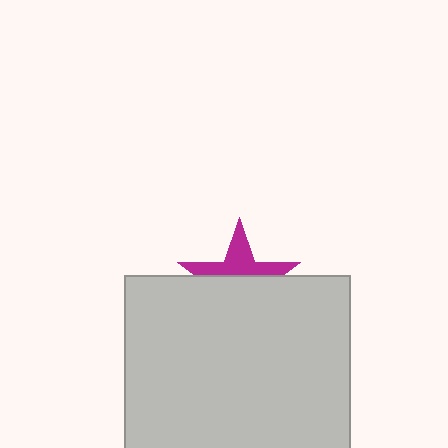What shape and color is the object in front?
The object in front is a light gray square.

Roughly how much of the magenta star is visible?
A small part of it is visible (roughly 44%).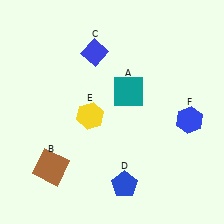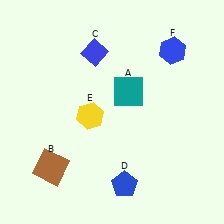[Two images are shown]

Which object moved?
The blue hexagon (F) moved up.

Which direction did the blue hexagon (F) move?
The blue hexagon (F) moved up.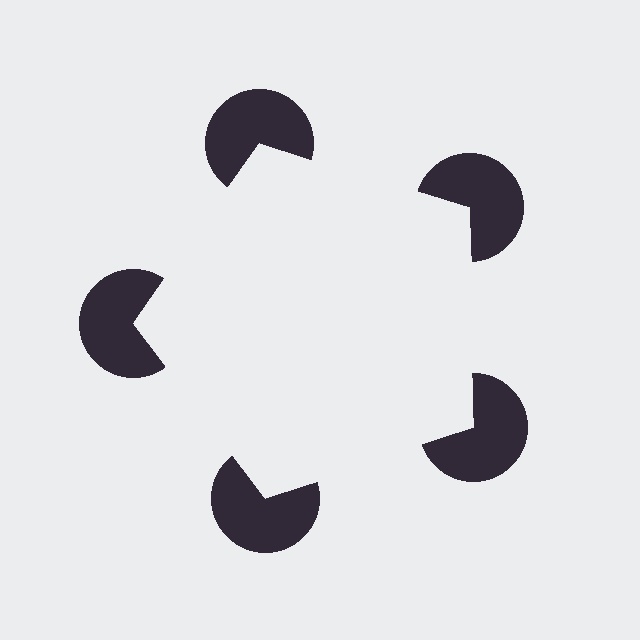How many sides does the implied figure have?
5 sides.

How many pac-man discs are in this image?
There are 5 — one at each vertex of the illusory pentagon.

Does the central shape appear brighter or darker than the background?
It typically appears slightly brighter than the background, even though no actual brightness change is drawn.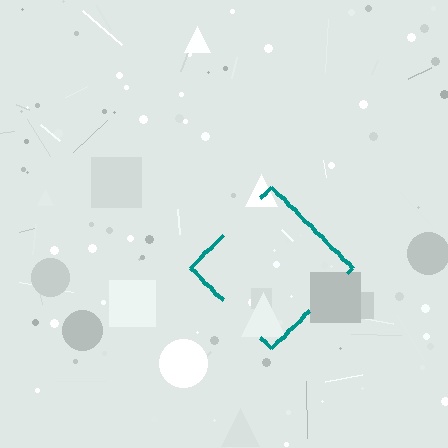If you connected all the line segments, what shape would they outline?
They would outline a diamond.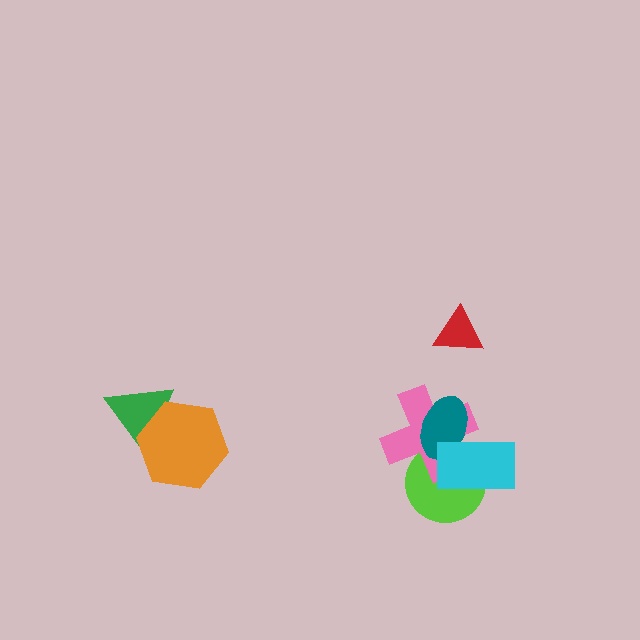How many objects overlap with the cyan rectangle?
3 objects overlap with the cyan rectangle.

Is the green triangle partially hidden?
Yes, it is partially covered by another shape.